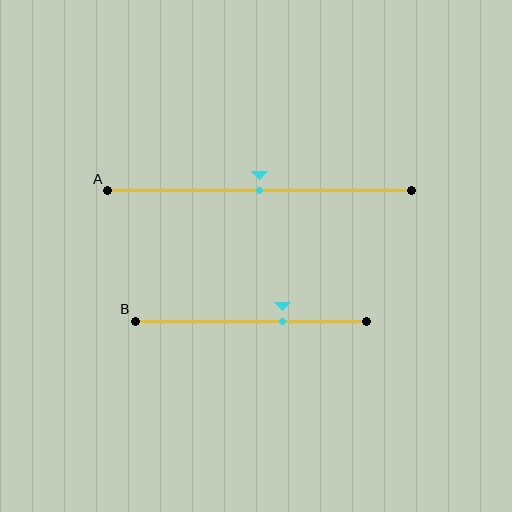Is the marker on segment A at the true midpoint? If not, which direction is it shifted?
Yes, the marker on segment A is at the true midpoint.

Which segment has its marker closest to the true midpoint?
Segment A has its marker closest to the true midpoint.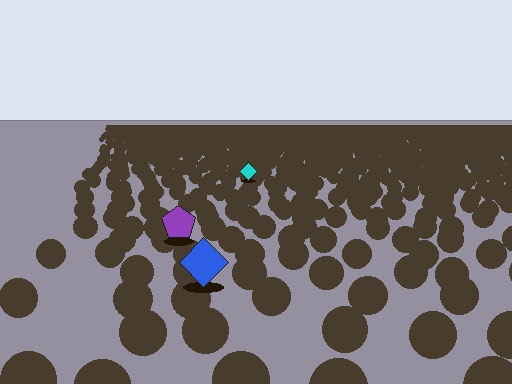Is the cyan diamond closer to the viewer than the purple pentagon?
No. The purple pentagon is closer — you can tell from the texture gradient: the ground texture is coarser near it.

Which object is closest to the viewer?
The blue diamond is closest. The texture marks near it are larger and more spread out.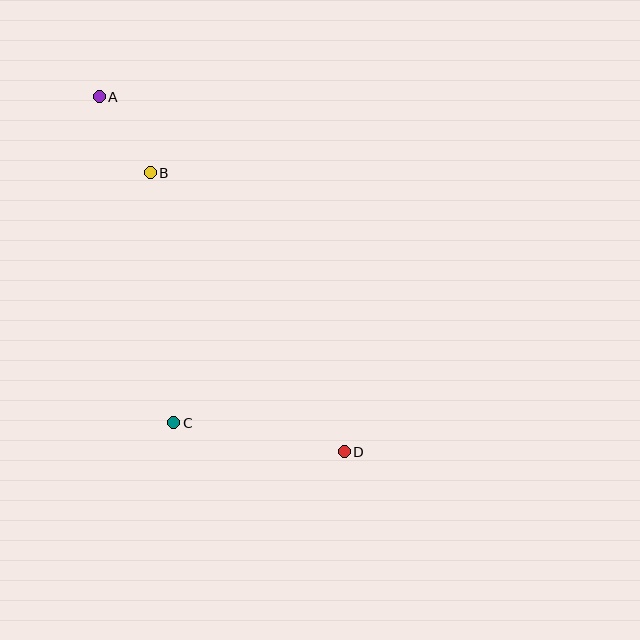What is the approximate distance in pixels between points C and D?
The distance between C and D is approximately 173 pixels.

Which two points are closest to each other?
Points A and B are closest to each other.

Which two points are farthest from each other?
Points A and D are farthest from each other.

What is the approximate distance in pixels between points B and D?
The distance between B and D is approximately 340 pixels.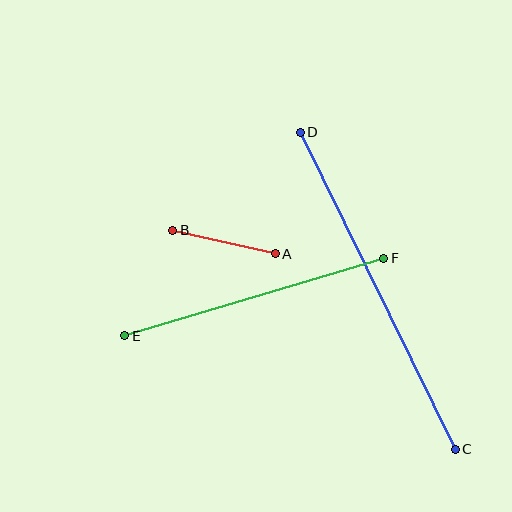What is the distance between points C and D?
The distance is approximately 353 pixels.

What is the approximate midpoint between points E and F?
The midpoint is at approximately (254, 297) pixels.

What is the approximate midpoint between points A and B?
The midpoint is at approximately (224, 242) pixels.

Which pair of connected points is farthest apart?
Points C and D are farthest apart.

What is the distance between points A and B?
The distance is approximately 105 pixels.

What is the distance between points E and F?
The distance is approximately 270 pixels.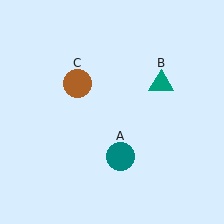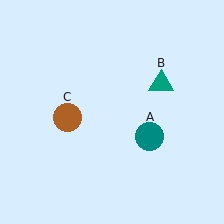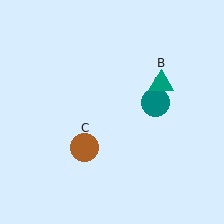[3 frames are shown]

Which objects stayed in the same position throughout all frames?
Teal triangle (object B) remained stationary.